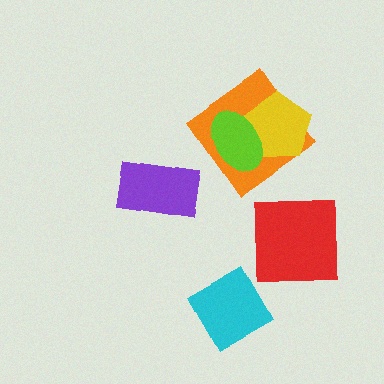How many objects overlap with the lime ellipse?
2 objects overlap with the lime ellipse.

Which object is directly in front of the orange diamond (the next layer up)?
The yellow pentagon is directly in front of the orange diamond.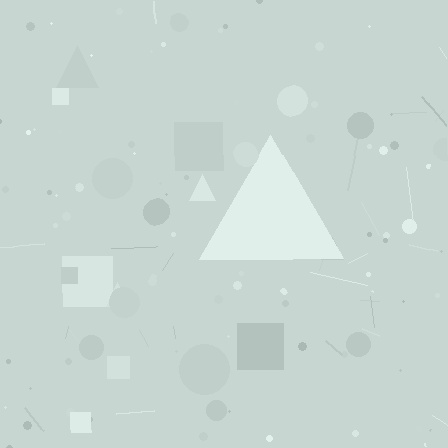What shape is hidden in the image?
A triangle is hidden in the image.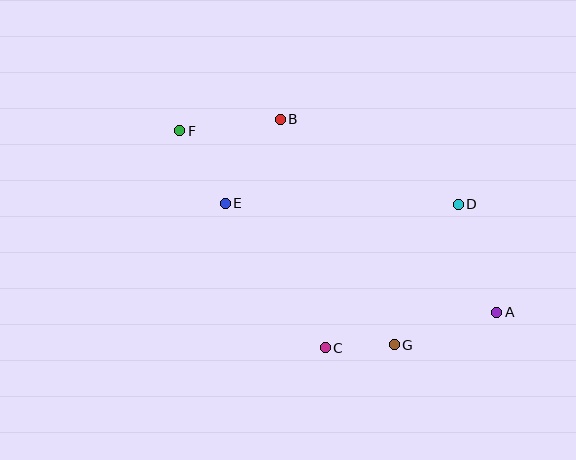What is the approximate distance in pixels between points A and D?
The distance between A and D is approximately 115 pixels.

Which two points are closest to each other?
Points C and G are closest to each other.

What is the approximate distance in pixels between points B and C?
The distance between B and C is approximately 233 pixels.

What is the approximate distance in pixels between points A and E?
The distance between A and E is approximately 293 pixels.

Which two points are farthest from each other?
Points A and F are farthest from each other.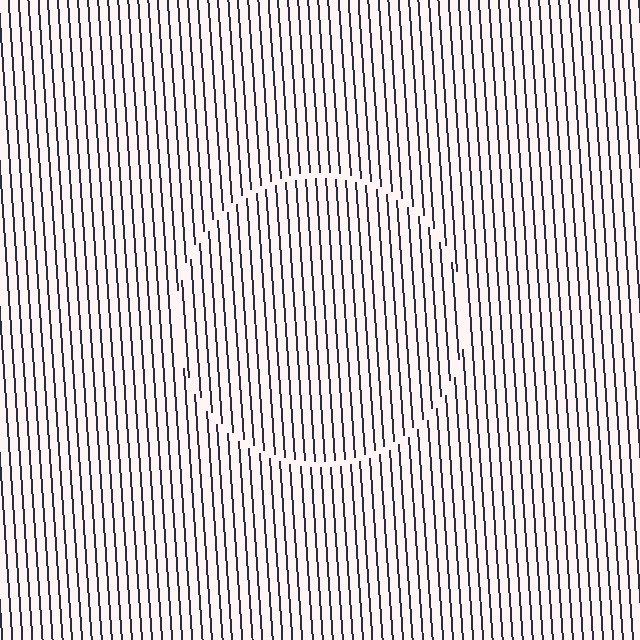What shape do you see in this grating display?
An illusory circle. The interior of the shape contains the same grating, shifted by half a period — the contour is defined by the phase discontinuity where line-ends from the inner and outer gratings abut.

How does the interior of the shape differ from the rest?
The interior of the shape contains the same grating, shifted by half a period — the contour is defined by the phase discontinuity where line-ends from the inner and outer gratings abut.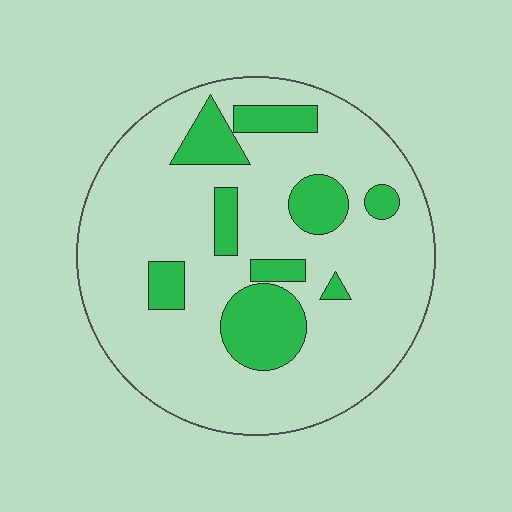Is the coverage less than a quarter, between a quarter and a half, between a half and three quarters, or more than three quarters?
Less than a quarter.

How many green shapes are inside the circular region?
9.